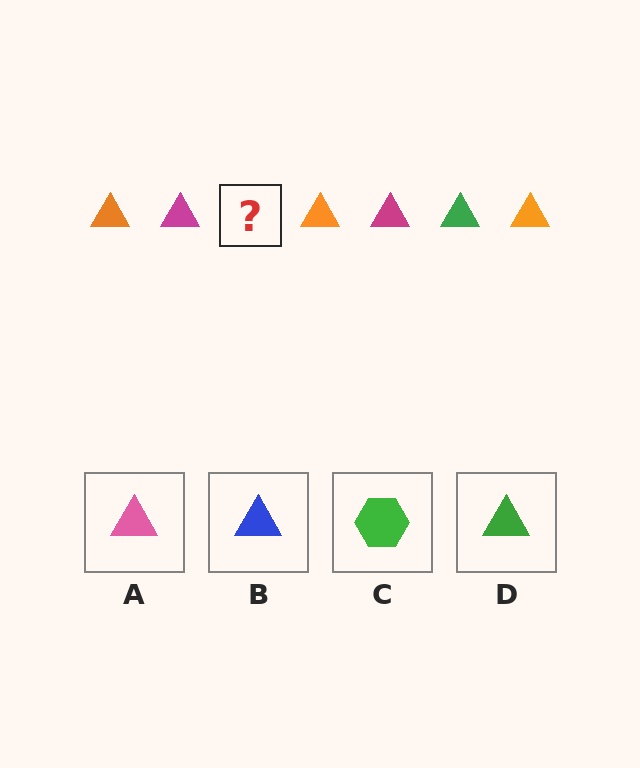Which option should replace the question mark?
Option D.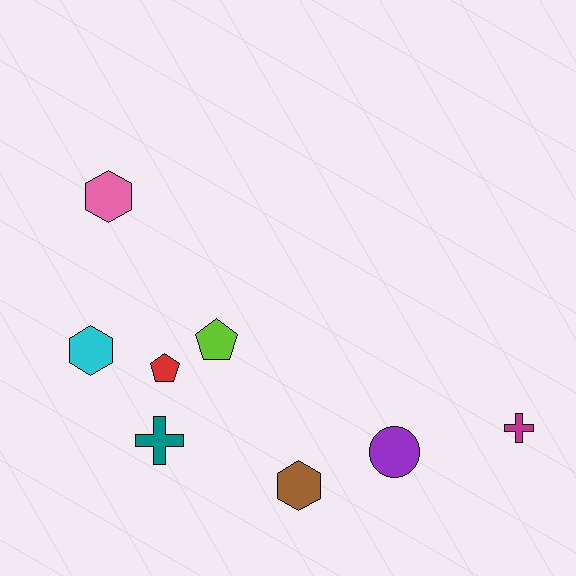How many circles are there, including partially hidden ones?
There is 1 circle.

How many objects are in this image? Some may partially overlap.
There are 8 objects.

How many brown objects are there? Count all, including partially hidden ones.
There is 1 brown object.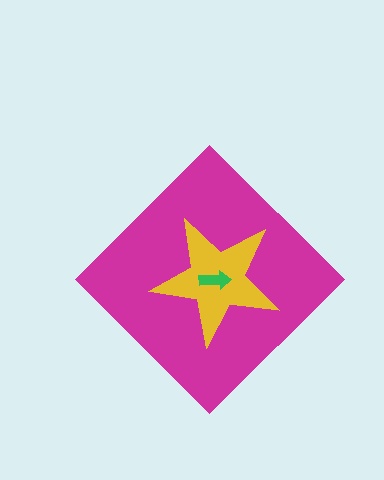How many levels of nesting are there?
3.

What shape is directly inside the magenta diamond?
The yellow star.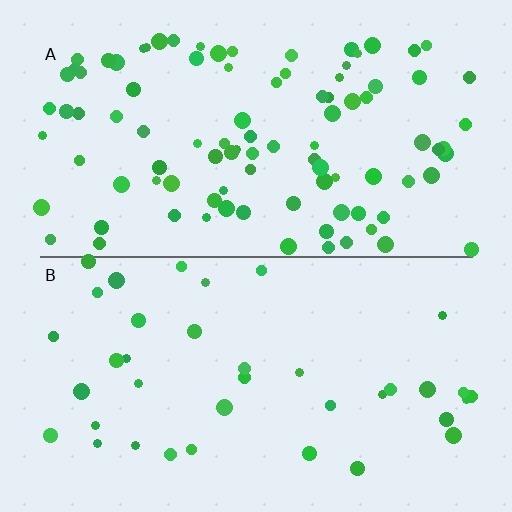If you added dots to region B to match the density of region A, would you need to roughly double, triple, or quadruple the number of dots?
Approximately triple.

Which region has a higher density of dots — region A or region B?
A (the top).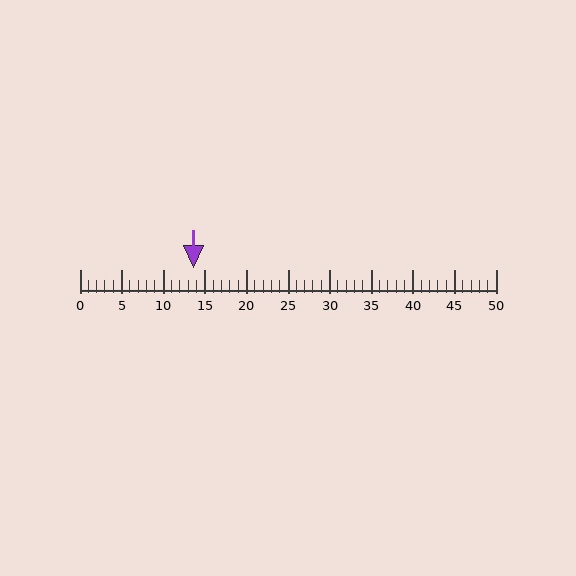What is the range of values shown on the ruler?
The ruler shows values from 0 to 50.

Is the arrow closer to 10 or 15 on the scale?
The arrow is closer to 15.